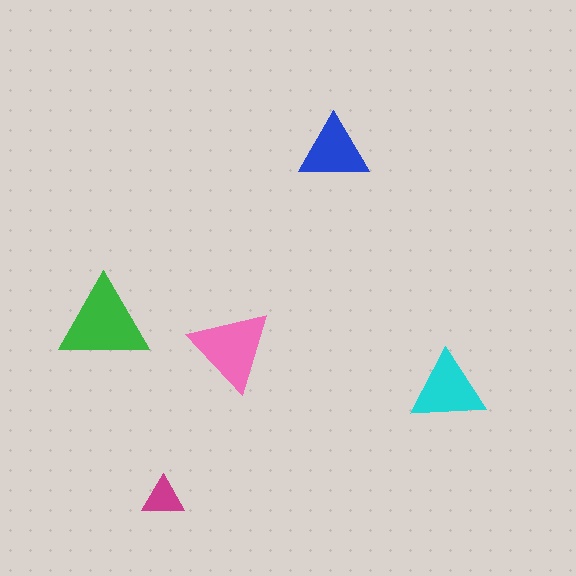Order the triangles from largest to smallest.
the green one, the pink one, the cyan one, the blue one, the magenta one.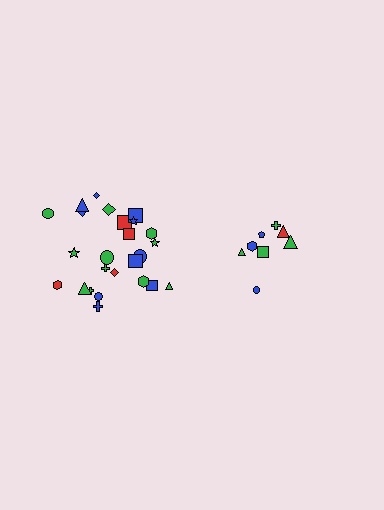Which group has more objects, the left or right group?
The left group.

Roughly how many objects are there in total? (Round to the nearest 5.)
Roughly 35 objects in total.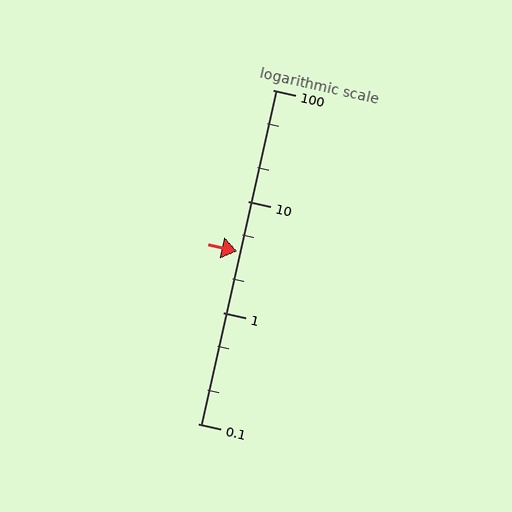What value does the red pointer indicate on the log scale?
The pointer indicates approximately 3.5.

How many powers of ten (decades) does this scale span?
The scale spans 3 decades, from 0.1 to 100.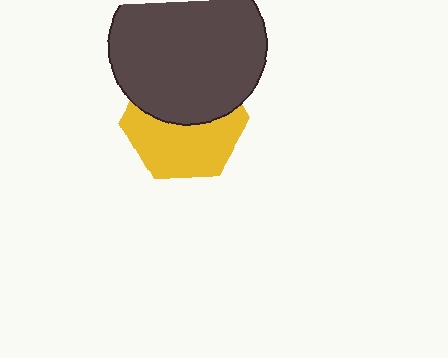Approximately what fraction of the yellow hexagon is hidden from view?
Roughly 46% of the yellow hexagon is hidden behind the dark gray circle.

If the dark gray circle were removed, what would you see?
You would see the complete yellow hexagon.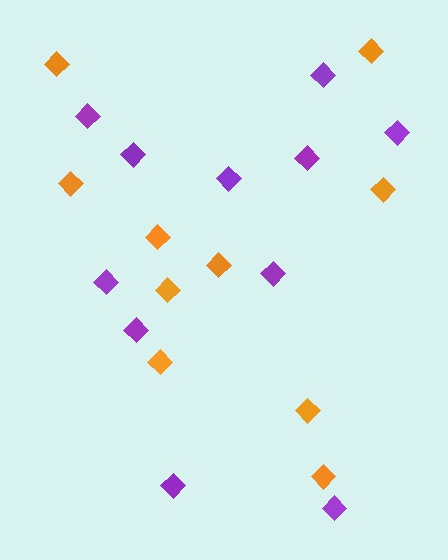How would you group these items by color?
There are 2 groups: one group of purple diamonds (11) and one group of orange diamonds (10).